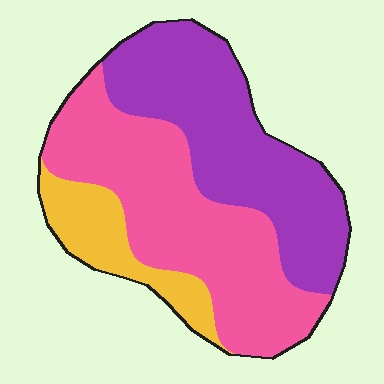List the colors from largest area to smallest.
From largest to smallest: pink, purple, yellow.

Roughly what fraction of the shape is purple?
Purple takes up about two fifths (2/5) of the shape.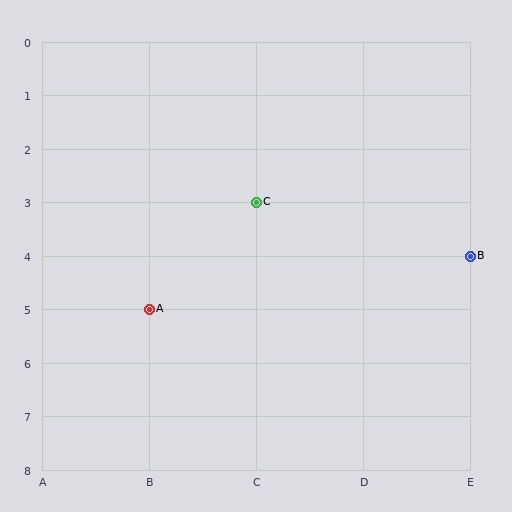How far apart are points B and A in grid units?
Points B and A are 3 columns and 1 row apart (about 3.2 grid units diagonally).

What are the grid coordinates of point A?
Point A is at grid coordinates (B, 5).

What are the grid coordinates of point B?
Point B is at grid coordinates (E, 4).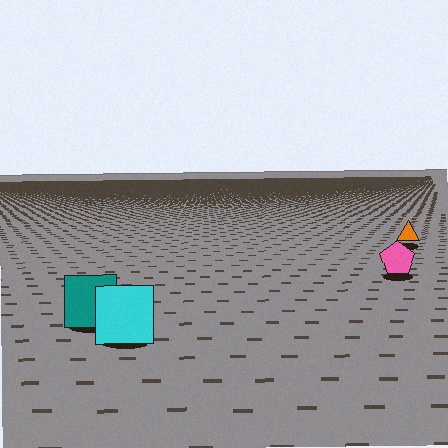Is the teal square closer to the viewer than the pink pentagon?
Yes. The teal square is closer — you can tell from the texture gradient: the ground texture is coarser near it.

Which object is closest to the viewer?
The cyan square is closest. The texture marks near it are larger and more spread out.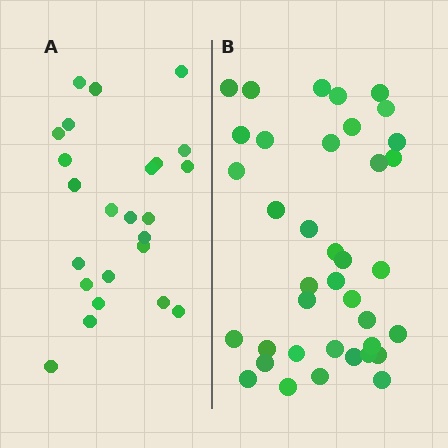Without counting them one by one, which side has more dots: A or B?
Region B (the right region) has more dots.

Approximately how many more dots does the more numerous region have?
Region B has approximately 15 more dots than region A.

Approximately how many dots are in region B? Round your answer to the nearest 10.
About 40 dots. (The exact count is 38, which rounds to 40.)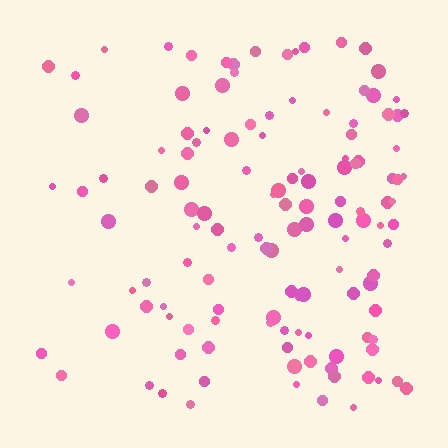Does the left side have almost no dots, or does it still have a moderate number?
Still a moderate number, just noticeably fewer than the right.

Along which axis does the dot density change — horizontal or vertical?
Horizontal.